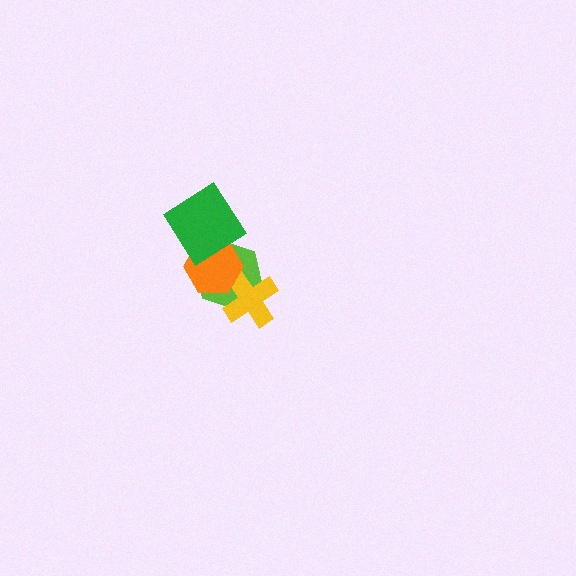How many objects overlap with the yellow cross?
2 objects overlap with the yellow cross.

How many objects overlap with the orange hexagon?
3 objects overlap with the orange hexagon.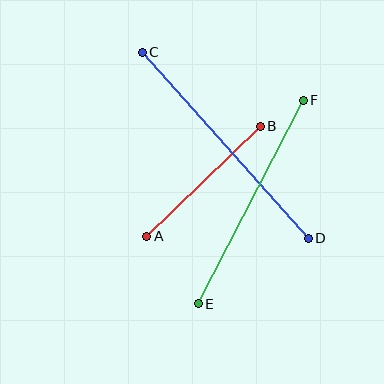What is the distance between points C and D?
The distance is approximately 249 pixels.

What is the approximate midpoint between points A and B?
The midpoint is at approximately (203, 181) pixels.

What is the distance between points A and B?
The distance is approximately 158 pixels.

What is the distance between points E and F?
The distance is approximately 229 pixels.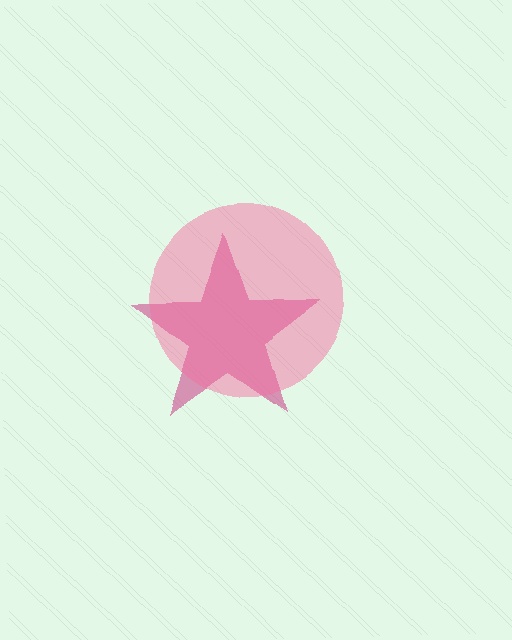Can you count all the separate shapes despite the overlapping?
Yes, there are 2 separate shapes.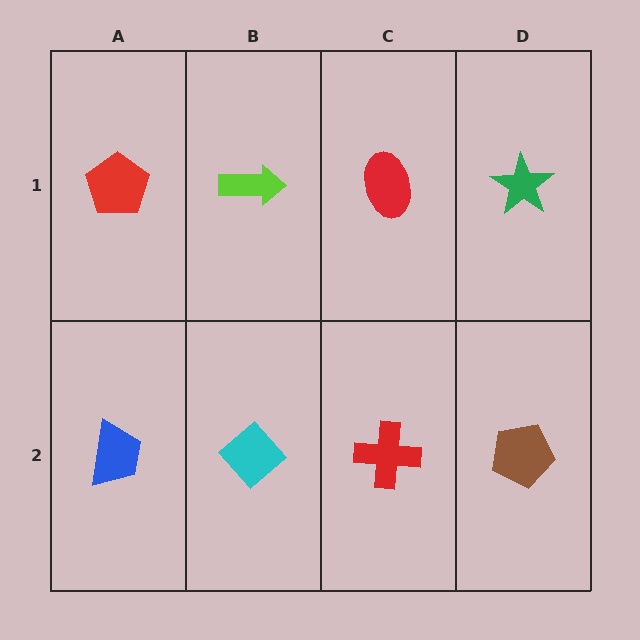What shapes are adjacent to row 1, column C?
A red cross (row 2, column C), a lime arrow (row 1, column B), a green star (row 1, column D).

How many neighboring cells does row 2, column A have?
2.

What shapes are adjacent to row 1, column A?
A blue trapezoid (row 2, column A), a lime arrow (row 1, column B).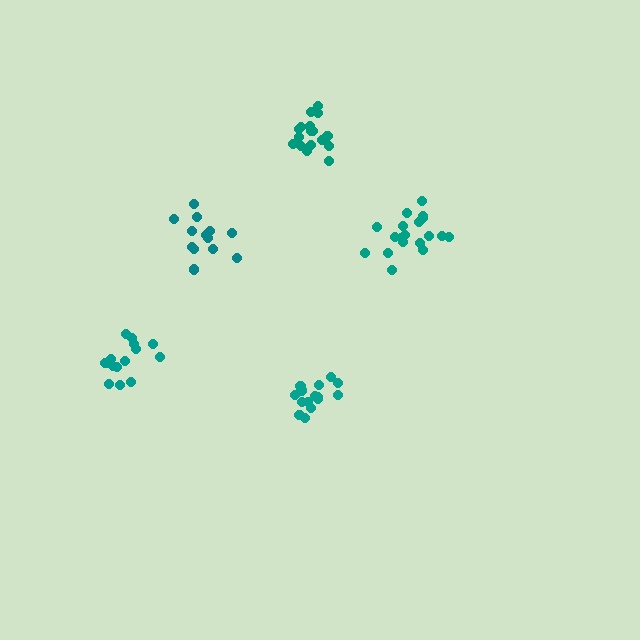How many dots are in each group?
Group 1: 13 dots, Group 2: 19 dots, Group 3: 16 dots, Group 4: 18 dots, Group 5: 15 dots (81 total).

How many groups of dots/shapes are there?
There are 5 groups.